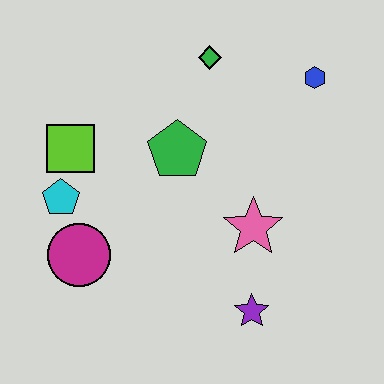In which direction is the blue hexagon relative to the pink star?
The blue hexagon is above the pink star.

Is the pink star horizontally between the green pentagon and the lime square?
No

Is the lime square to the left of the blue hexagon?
Yes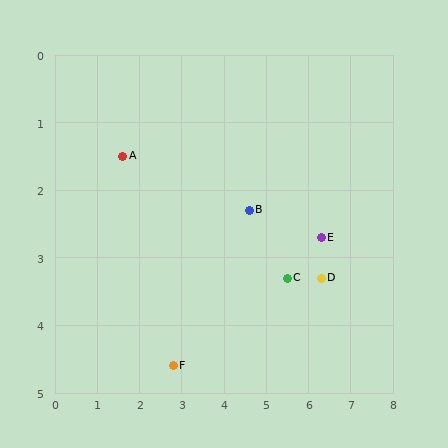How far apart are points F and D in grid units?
Points F and D are about 3.7 grid units apart.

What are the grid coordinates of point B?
Point B is at approximately (4.6, 2.3).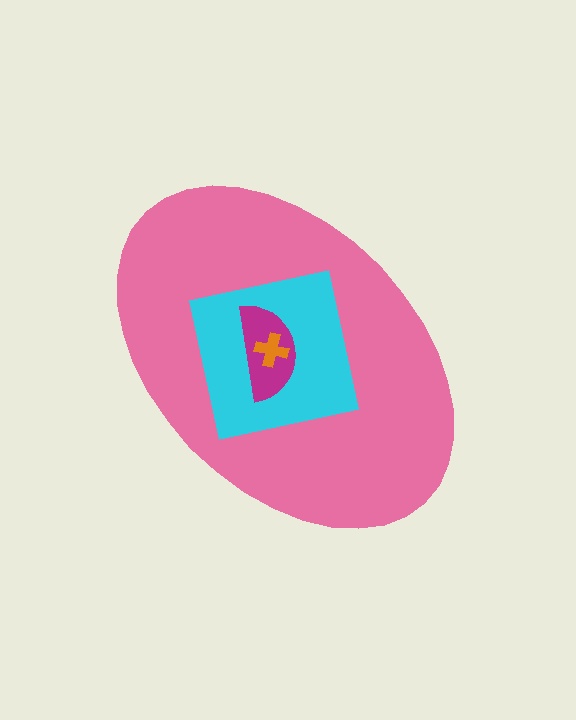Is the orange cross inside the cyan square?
Yes.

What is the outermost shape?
The pink ellipse.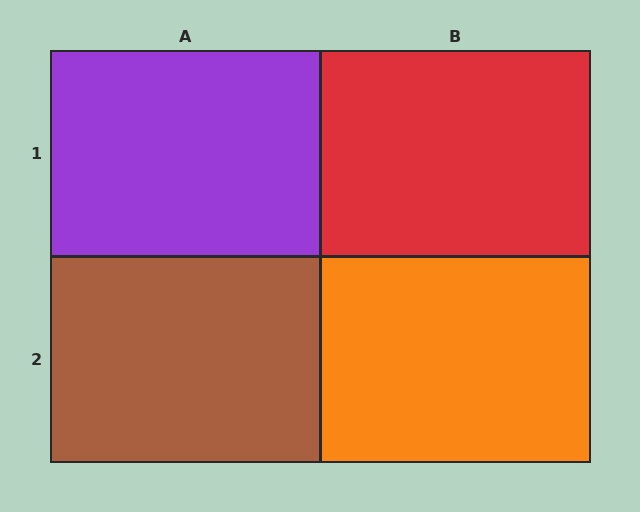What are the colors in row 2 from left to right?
Brown, orange.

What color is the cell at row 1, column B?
Red.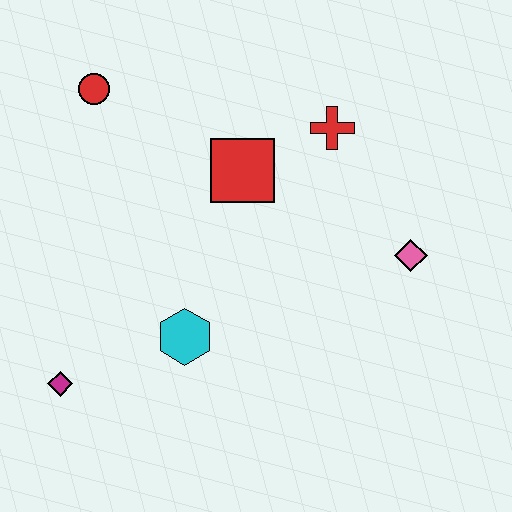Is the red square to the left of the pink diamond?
Yes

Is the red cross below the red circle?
Yes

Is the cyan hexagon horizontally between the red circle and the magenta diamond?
No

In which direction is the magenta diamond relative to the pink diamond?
The magenta diamond is to the left of the pink diamond.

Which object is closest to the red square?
The red cross is closest to the red square.